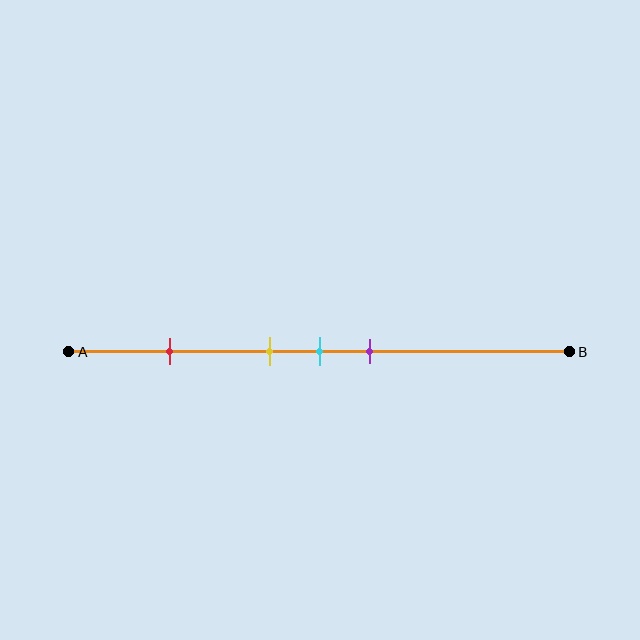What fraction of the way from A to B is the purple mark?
The purple mark is approximately 60% (0.6) of the way from A to B.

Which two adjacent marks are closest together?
The yellow and cyan marks are the closest adjacent pair.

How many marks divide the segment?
There are 4 marks dividing the segment.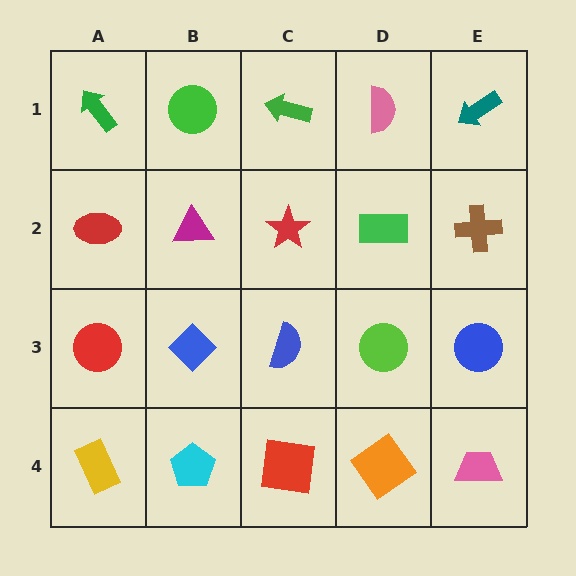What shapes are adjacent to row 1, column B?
A magenta triangle (row 2, column B), a green arrow (row 1, column A), a green arrow (row 1, column C).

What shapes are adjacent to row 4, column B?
A blue diamond (row 3, column B), a yellow rectangle (row 4, column A), a red square (row 4, column C).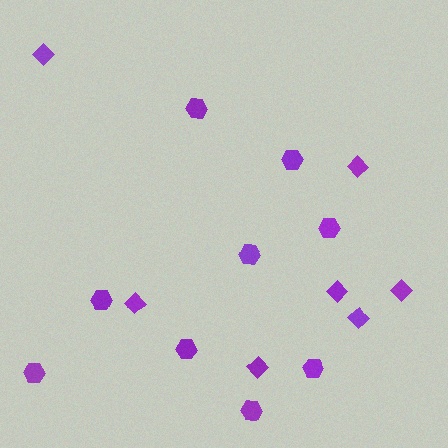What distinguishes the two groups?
There are 2 groups: one group of hexagons (9) and one group of diamonds (7).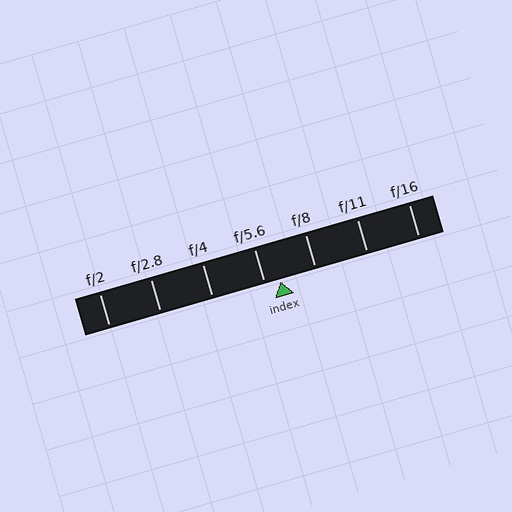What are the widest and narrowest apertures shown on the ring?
The widest aperture shown is f/2 and the narrowest is f/16.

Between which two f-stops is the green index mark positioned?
The index mark is between f/5.6 and f/8.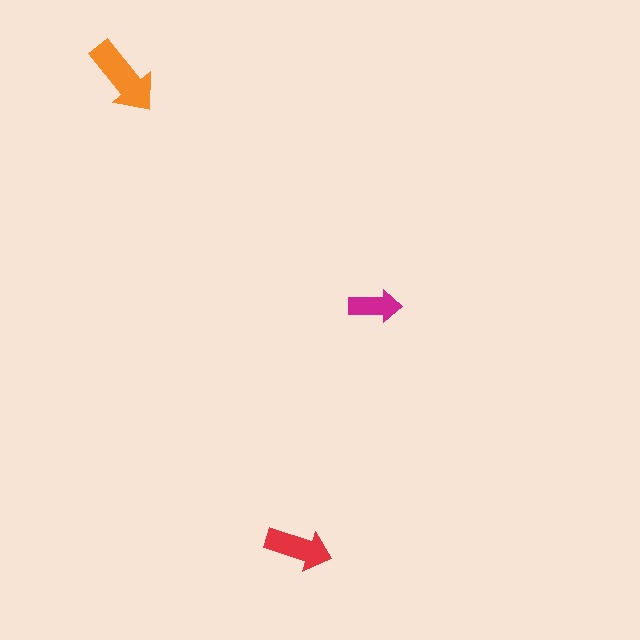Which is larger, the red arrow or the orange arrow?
The orange one.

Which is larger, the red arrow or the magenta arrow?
The red one.